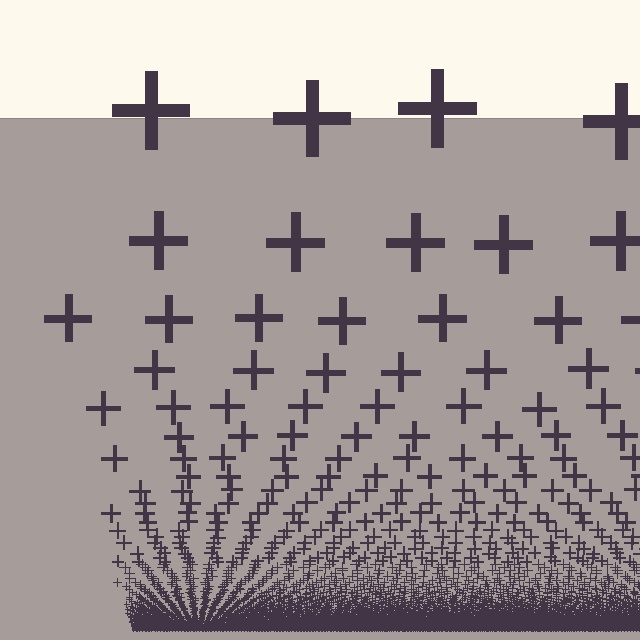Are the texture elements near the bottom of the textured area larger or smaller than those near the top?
Smaller. The gradient is inverted — elements near the bottom are smaller and denser.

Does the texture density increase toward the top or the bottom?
Density increases toward the bottom.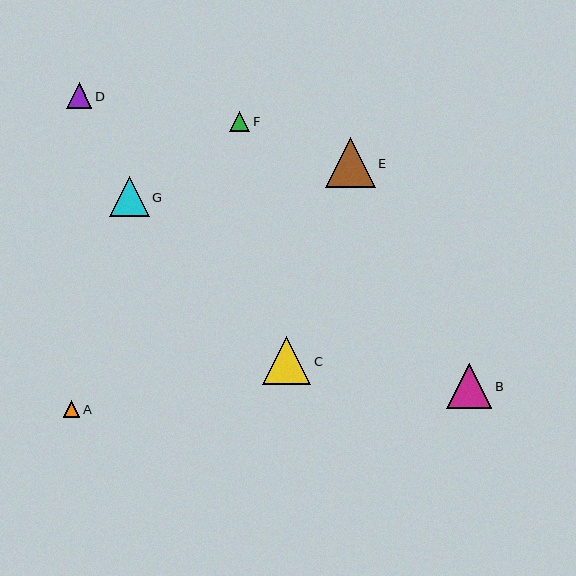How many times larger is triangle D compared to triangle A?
Triangle D is approximately 1.6 times the size of triangle A.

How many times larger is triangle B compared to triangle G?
Triangle B is approximately 1.1 times the size of triangle G.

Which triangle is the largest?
Triangle E is the largest with a size of approximately 50 pixels.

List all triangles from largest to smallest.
From largest to smallest: E, C, B, G, D, F, A.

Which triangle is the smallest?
Triangle A is the smallest with a size of approximately 16 pixels.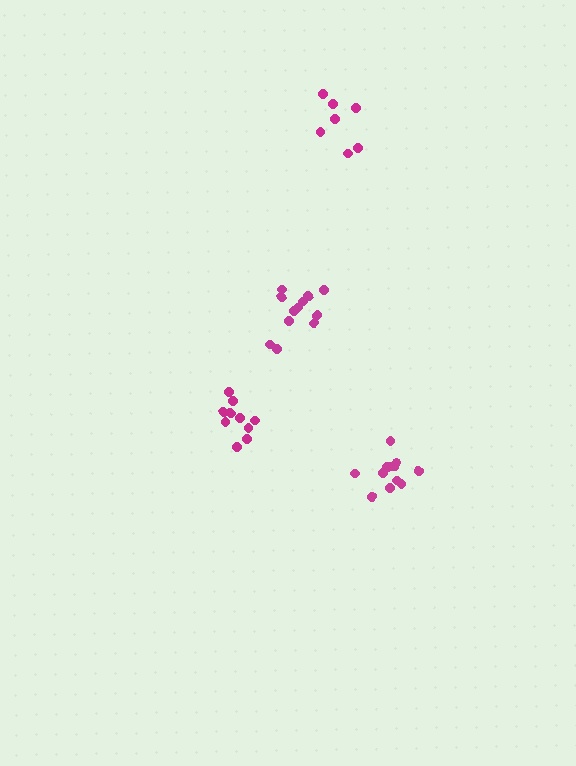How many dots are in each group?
Group 1: 7 dots, Group 2: 12 dots, Group 3: 12 dots, Group 4: 10 dots (41 total).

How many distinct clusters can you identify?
There are 4 distinct clusters.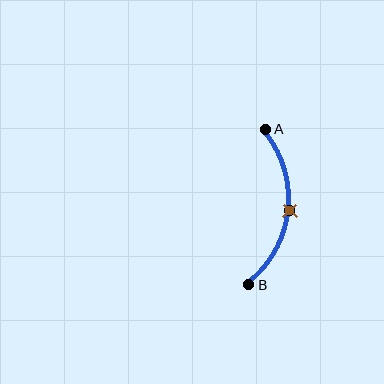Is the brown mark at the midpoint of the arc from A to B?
Yes. The brown mark lies on the arc at equal arc-length from both A and B — it is the arc midpoint.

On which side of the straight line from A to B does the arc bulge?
The arc bulges to the right of the straight line connecting A and B.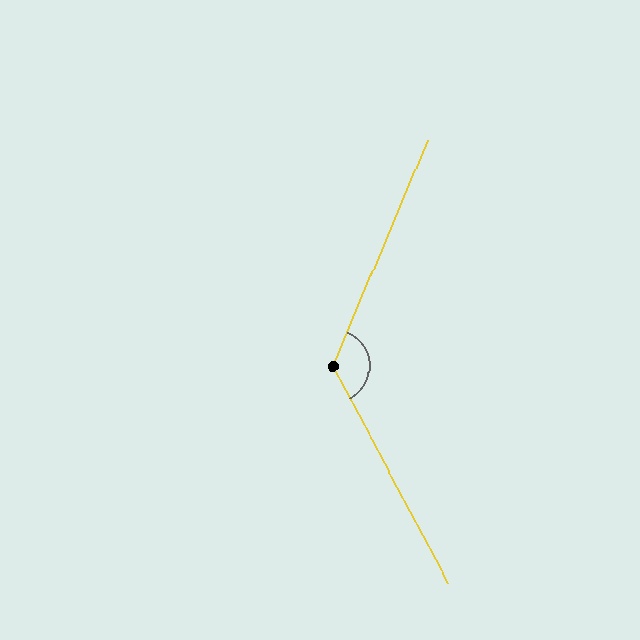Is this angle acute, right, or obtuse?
It is obtuse.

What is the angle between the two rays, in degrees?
Approximately 129 degrees.